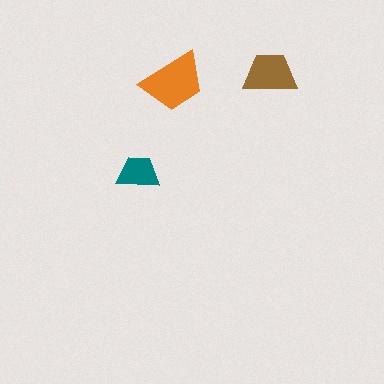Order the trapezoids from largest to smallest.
the orange one, the brown one, the teal one.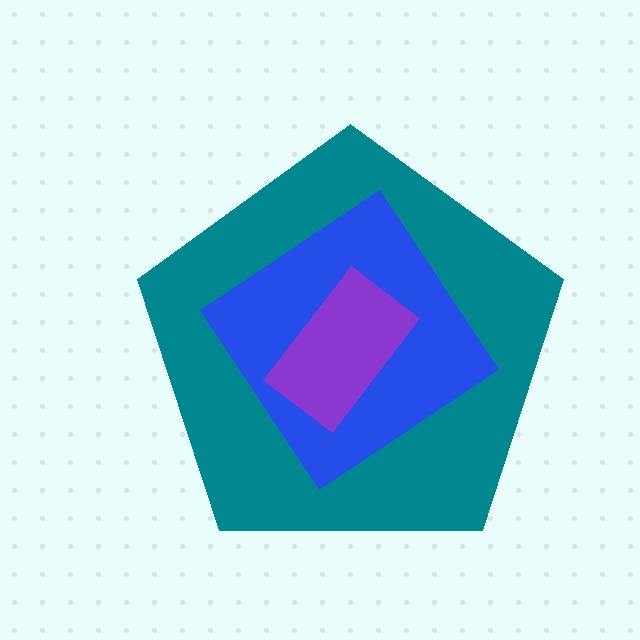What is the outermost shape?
The teal pentagon.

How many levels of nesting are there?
3.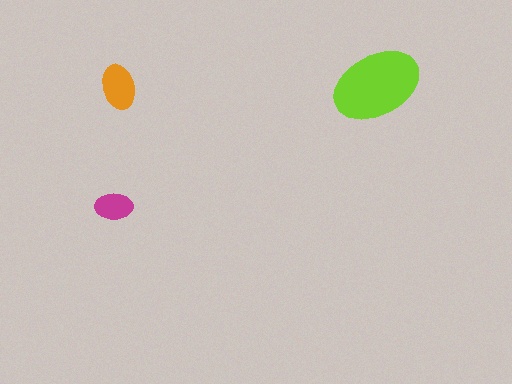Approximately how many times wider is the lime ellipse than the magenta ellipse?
About 2.5 times wider.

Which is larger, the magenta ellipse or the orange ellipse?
The orange one.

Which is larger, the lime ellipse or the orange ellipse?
The lime one.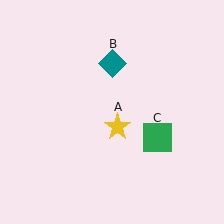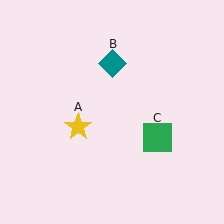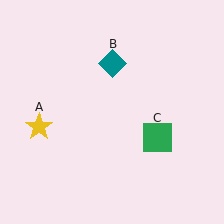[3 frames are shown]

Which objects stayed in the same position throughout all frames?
Teal diamond (object B) and green square (object C) remained stationary.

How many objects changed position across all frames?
1 object changed position: yellow star (object A).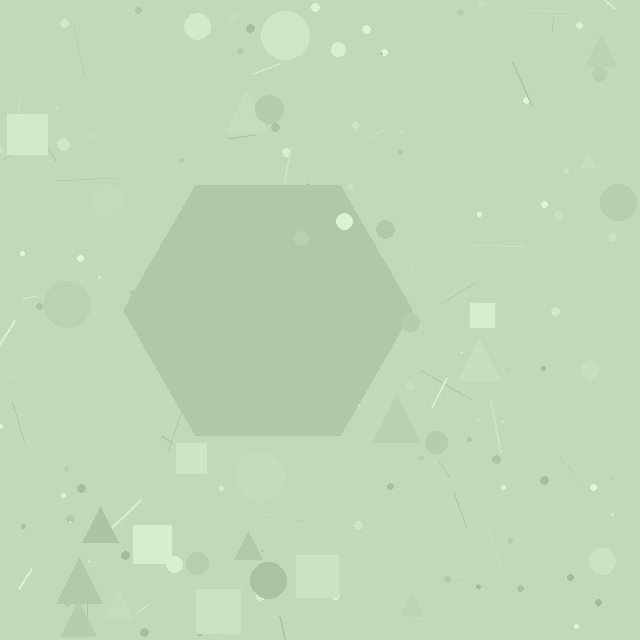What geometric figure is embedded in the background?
A hexagon is embedded in the background.